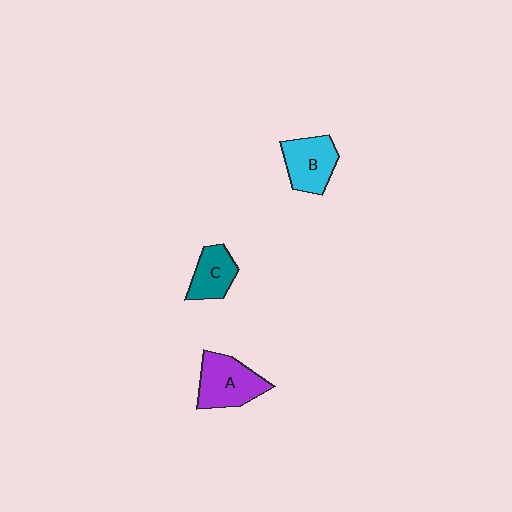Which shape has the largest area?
Shape A (purple).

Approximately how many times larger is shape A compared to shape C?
Approximately 1.5 times.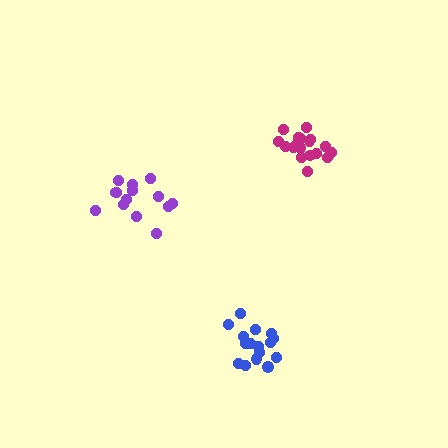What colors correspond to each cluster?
The clusters are colored: blue, magenta, purple.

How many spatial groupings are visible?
There are 3 spatial groupings.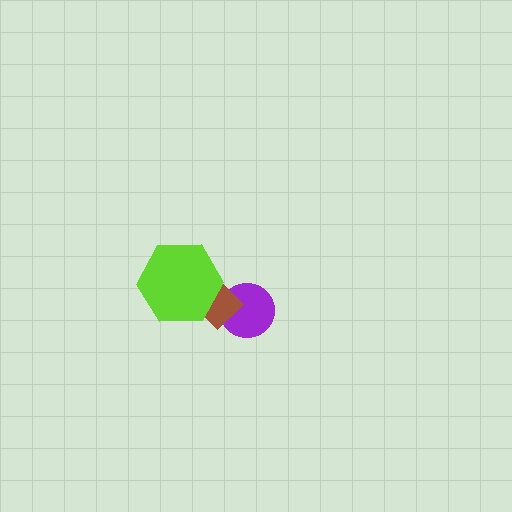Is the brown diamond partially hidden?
Yes, it is partially covered by another shape.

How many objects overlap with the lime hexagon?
1 object overlaps with the lime hexagon.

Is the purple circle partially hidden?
Yes, it is partially covered by another shape.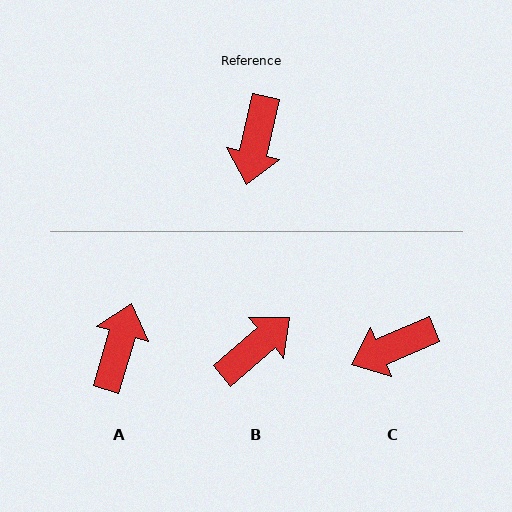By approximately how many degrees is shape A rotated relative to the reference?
Approximately 176 degrees counter-clockwise.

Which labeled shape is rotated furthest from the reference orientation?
A, about 176 degrees away.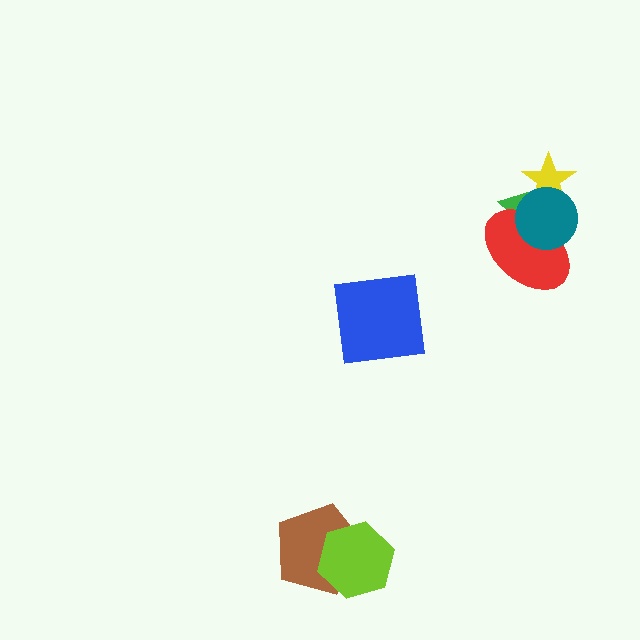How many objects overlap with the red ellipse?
2 objects overlap with the red ellipse.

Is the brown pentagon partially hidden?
Yes, it is partially covered by another shape.